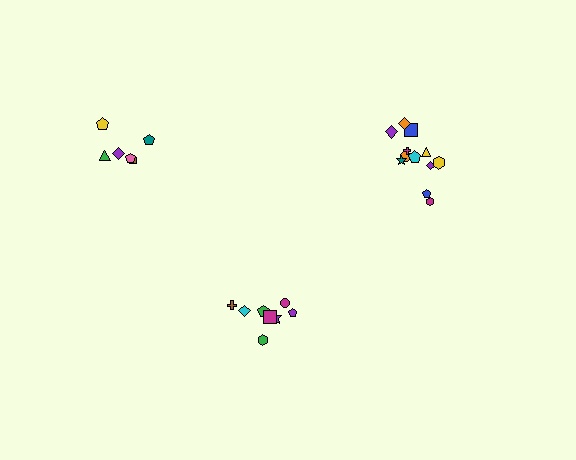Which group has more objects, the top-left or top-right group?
The top-right group.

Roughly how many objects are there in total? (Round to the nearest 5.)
Roughly 25 objects in total.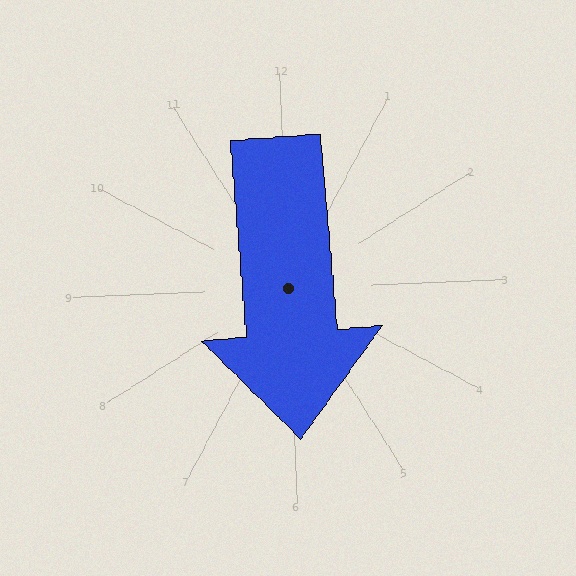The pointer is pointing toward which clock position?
Roughly 6 o'clock.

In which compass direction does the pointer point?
South.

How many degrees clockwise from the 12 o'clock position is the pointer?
Approximately 178 degrees.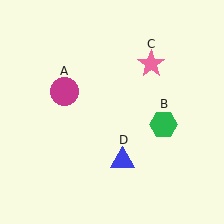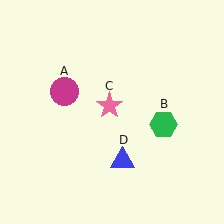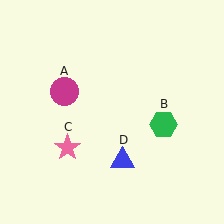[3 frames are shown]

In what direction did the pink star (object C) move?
The pink star (object C) moved down and to the left.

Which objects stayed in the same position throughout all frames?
Magenta circle (object A) and green hexagon (object B) and blue triangle (object D) remained stationary.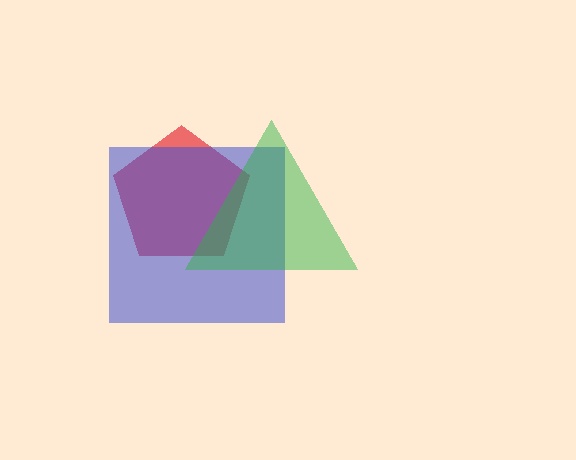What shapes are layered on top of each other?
The layered shapes are: a red pentagon, a blue square, a green triangle.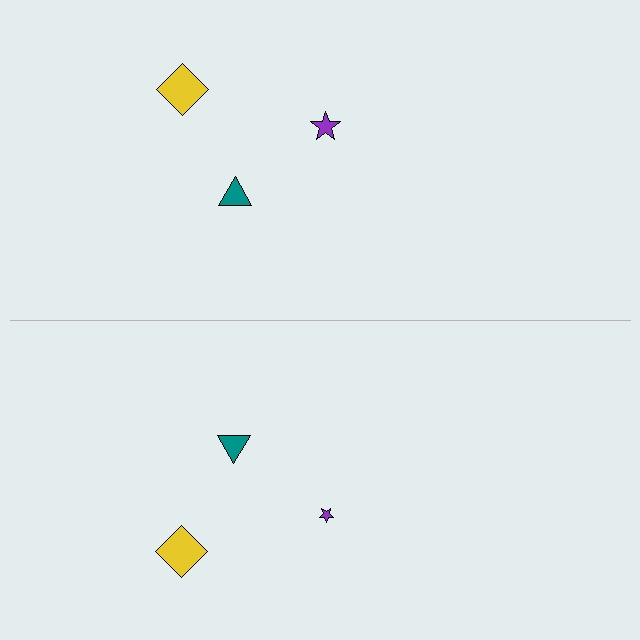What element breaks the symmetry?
The purple star on the bottom side has a different size than its mirror counterpart.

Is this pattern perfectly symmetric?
No, the pattern is not perfectly symmetric. The purple star on the bottom side has a different size than its mirror counterpart.